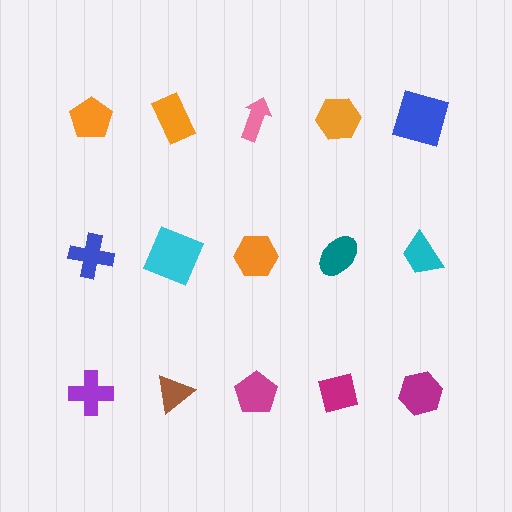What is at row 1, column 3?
A pink arrow.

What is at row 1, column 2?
An orange rectangle.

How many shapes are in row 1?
5 shapes.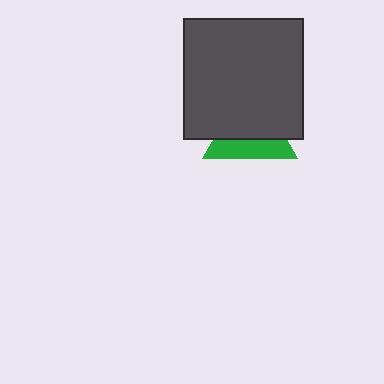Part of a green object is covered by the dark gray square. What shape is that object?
It is a triangle.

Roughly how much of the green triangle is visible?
A small part of it is visible (roughly 42%).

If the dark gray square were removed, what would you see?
You would see the complete green triangle.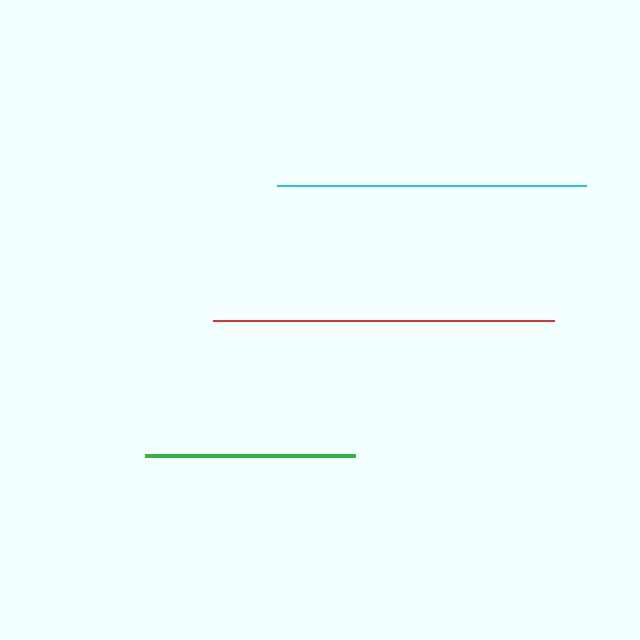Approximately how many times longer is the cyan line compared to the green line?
The cyan line is approximately 1.5 times the length of the green line.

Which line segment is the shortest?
The green line is the shortest at approximately 210 pixels.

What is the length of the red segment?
The red segment is approximately 341 pixels long.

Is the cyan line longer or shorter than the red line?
The red line is longer than the cyan line.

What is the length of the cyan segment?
The cyan segment is approximately 309 pixels long.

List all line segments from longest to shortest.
From longest to shortest: red, cyan, green.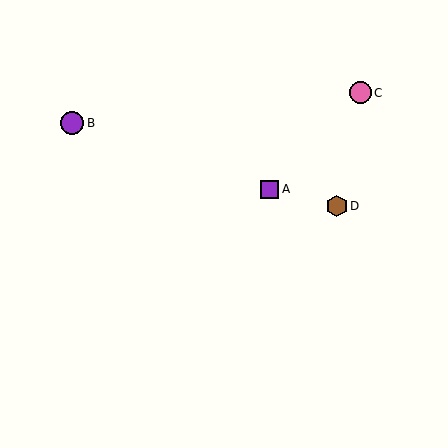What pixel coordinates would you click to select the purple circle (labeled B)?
Click at (72, 123) to select the purple circle B.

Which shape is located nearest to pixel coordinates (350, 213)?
The brown hexagon (labeled D) at (337, 206) is nearest to that location.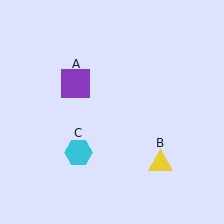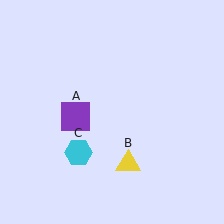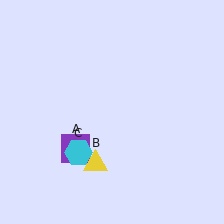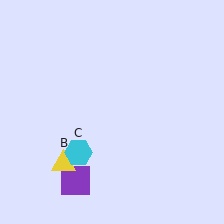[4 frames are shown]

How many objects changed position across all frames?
2 objects changed position: purple square (object A), yellow triangle (object B).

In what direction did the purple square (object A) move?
The purple square (object A) moved down.